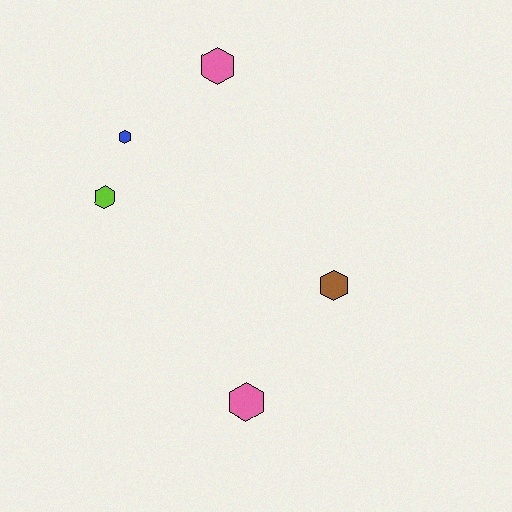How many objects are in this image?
There are 5 objects.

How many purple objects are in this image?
There are no purple objects.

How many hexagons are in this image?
There are 5 hexagons.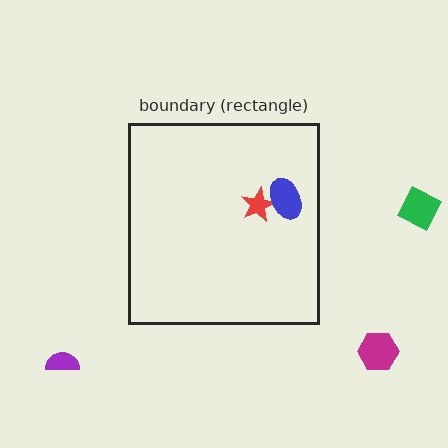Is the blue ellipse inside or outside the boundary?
Inside.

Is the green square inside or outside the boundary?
Outside.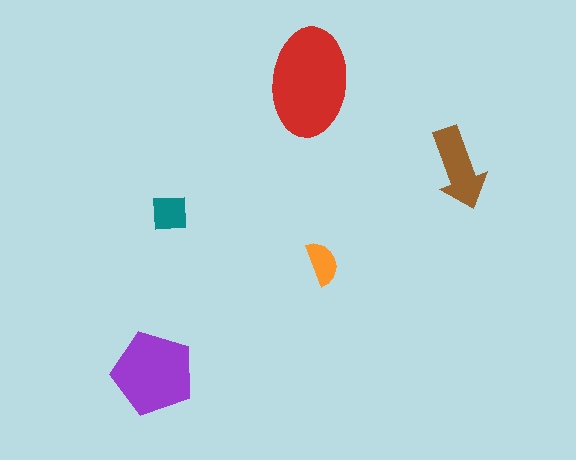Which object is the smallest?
The orange semicircle.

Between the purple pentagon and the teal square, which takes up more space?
The purple pentagon.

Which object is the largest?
The red ellipse.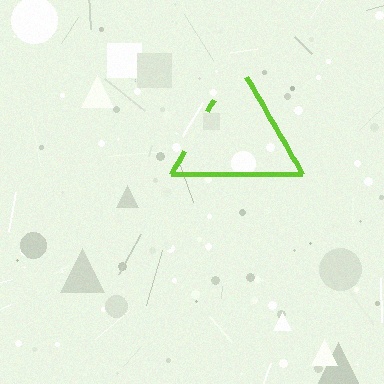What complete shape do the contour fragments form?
The contour fragments form a triangle.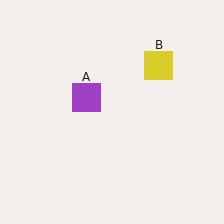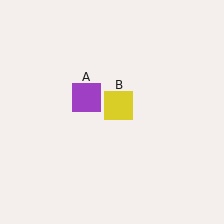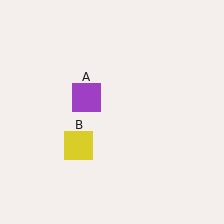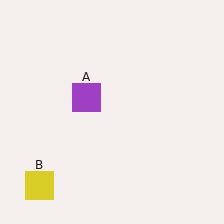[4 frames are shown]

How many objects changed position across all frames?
1 object changed position: yellow square (object B).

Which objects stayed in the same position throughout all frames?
Purple square (object A) remained stationary.